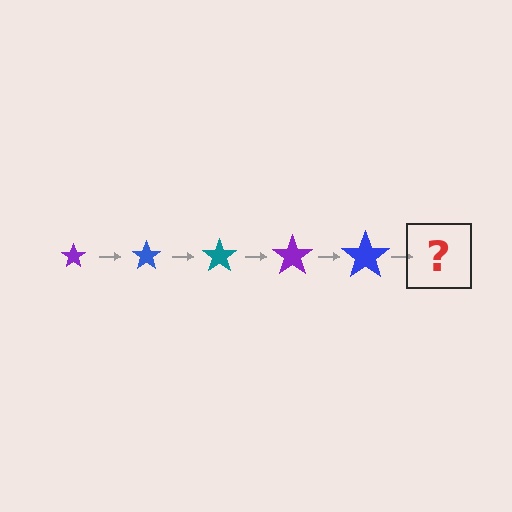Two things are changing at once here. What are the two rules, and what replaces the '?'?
The two rules are that the star grows larger each step and the color cycles through purple, blue, and teal. The '?' should be a teal star, larger than the previous one.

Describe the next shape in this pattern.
It should be a teal star, larger than the previous one.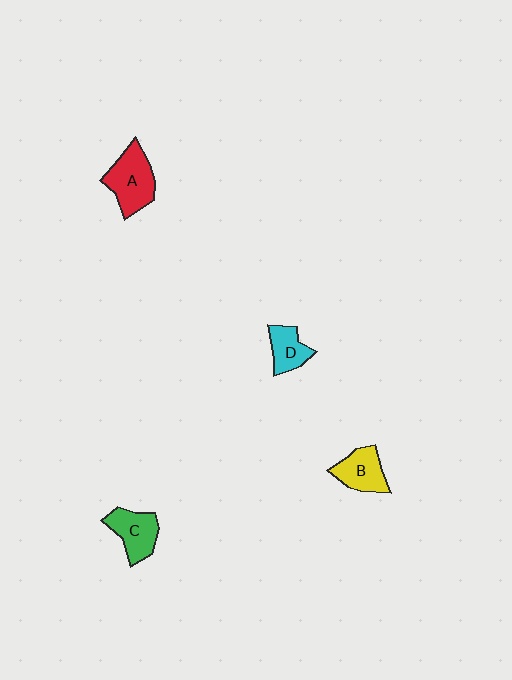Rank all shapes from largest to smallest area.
From largest to smallest: A (red), C (green), B (yellow), D (cyan).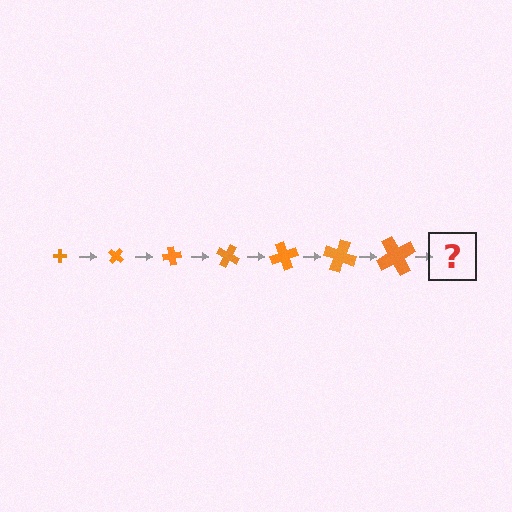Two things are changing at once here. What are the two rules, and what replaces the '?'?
The two rules are that the cross grows larger each step and it rotates 40 degrees each step. The '?' should be a cross, larger than the previous one and rotated 280 degrees from the start.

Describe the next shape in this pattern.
It should be a cross, larger than the previous one and rotated 280 degrees from the start.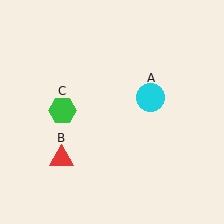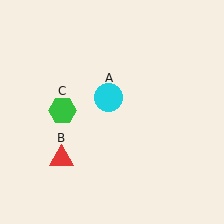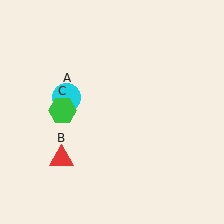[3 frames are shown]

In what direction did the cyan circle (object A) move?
The cyan circle (object A) moved left.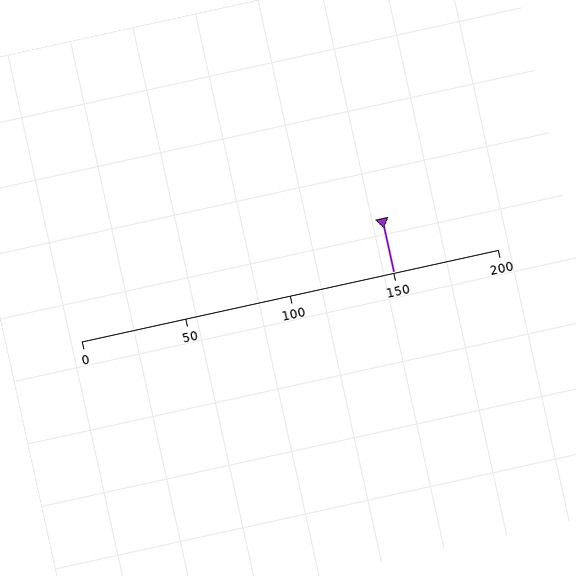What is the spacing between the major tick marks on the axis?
The major ticks are spaced 50 apart.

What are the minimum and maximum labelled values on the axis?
The axis runs from 0 to 200.